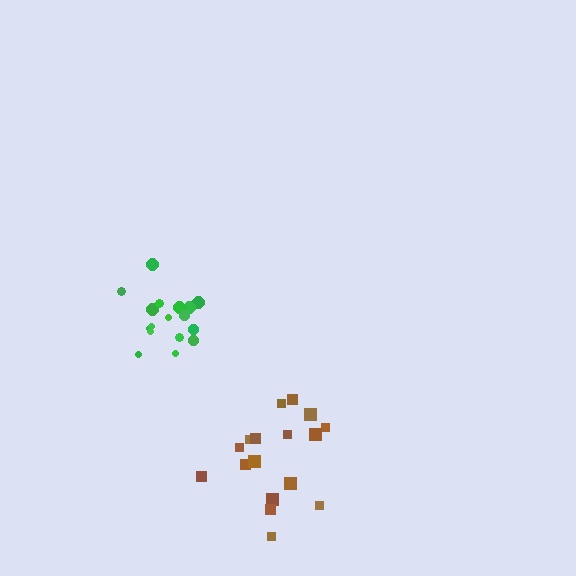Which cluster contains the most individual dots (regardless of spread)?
Brown (17).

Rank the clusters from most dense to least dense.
green, brown.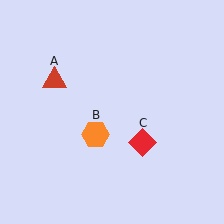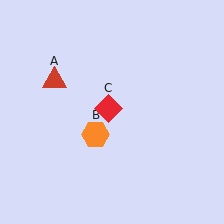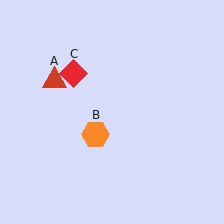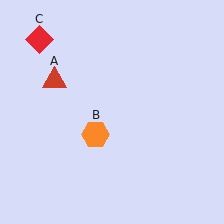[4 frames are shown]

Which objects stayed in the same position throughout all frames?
Red triangle (object A) and orange hexagon (object B) remained stationary.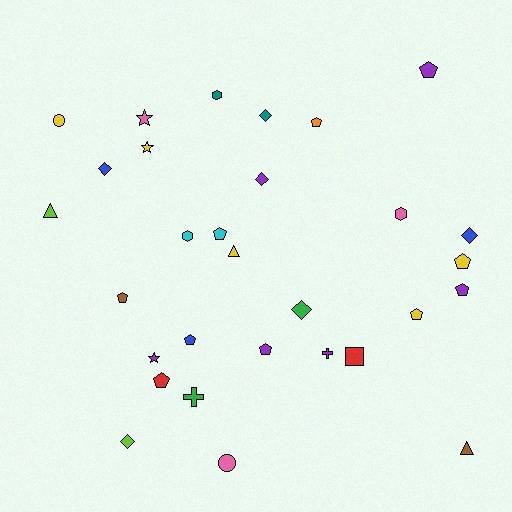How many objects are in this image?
There are 30 objects.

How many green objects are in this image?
There are 2 green objects.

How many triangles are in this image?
There are 3 triangles.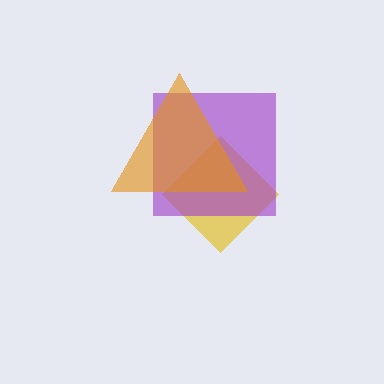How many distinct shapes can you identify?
There are 3 distinct shapes: a yellow diamond, a purple square, an orange triangle.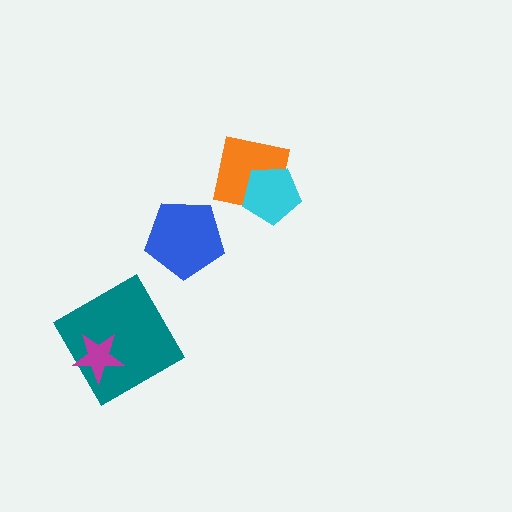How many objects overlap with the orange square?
1 object overlaps with the orange square.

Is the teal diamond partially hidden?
Yes, it is partially covered by another shape.